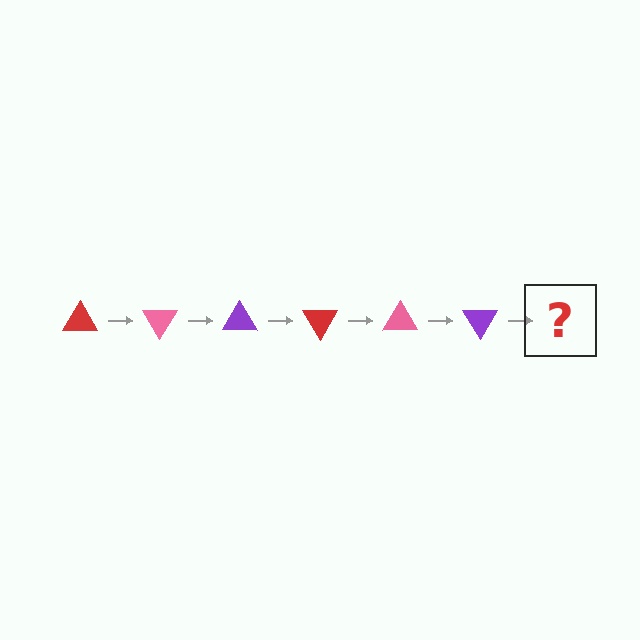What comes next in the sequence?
The next element should be a red triangle, rotated 360 degrees from the start.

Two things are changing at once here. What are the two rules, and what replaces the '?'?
The two rules are that it rotates 60 degrees each step and the color cycles through red, pink, and purple. The '?' should be a red triangle, rotated 360 degrees from the start.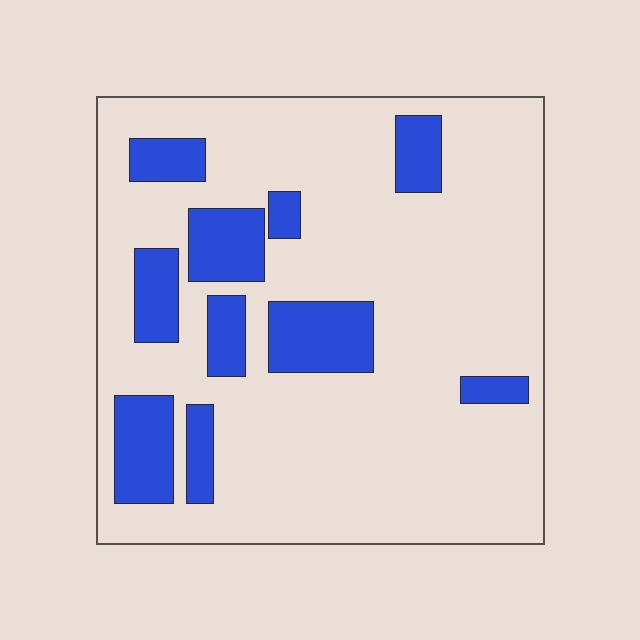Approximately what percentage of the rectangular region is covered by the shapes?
Approximately 20%.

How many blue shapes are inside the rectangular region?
10.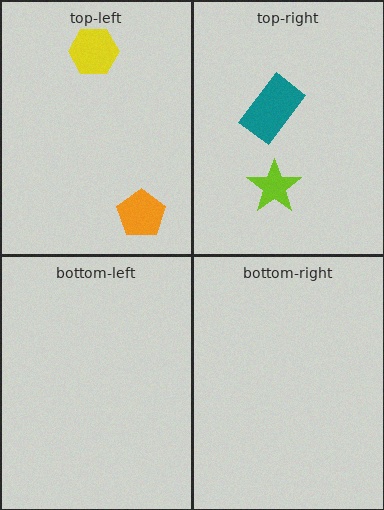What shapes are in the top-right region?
The teal rectangle, the lime star.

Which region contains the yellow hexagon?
The top-left region.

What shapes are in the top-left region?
The yellow hexagon, the orange pentagon.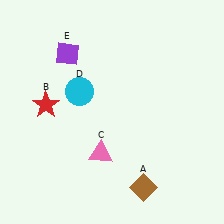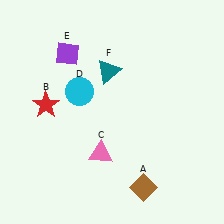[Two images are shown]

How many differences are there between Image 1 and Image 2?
There is 1 difference between the two images.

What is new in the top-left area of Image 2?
A teal triangle (F) was added in the top-left area of Image 2.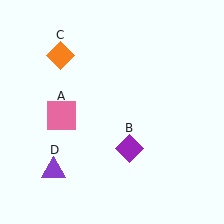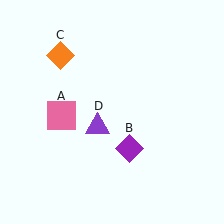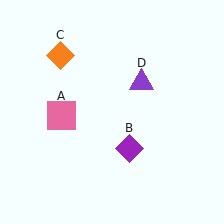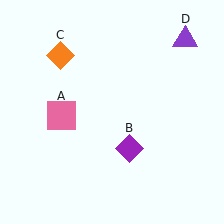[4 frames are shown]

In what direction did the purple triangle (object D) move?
The purple triangle (object D) moved up and to the right.